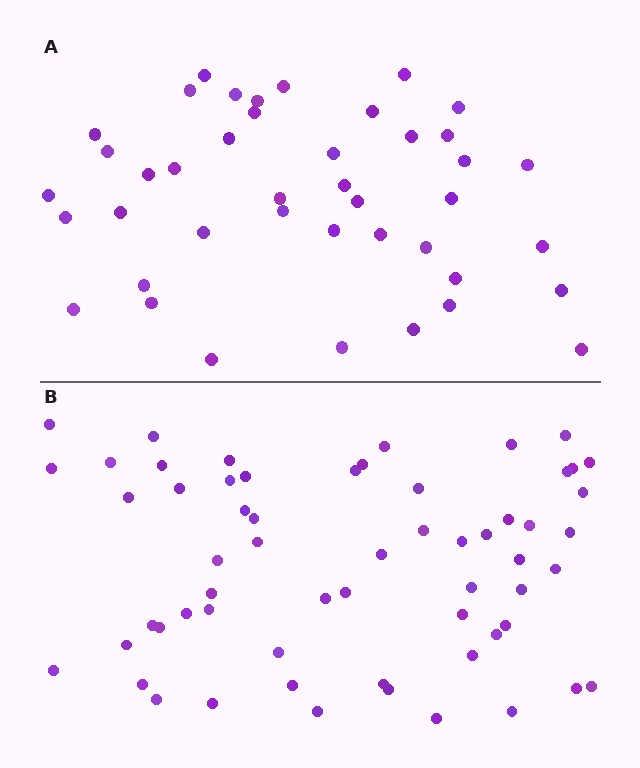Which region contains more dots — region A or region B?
Region B (the bottom region) has more dots.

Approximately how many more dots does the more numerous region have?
Region B has approximately 20 more dots than region A.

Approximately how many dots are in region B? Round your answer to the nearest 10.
About 60 dots.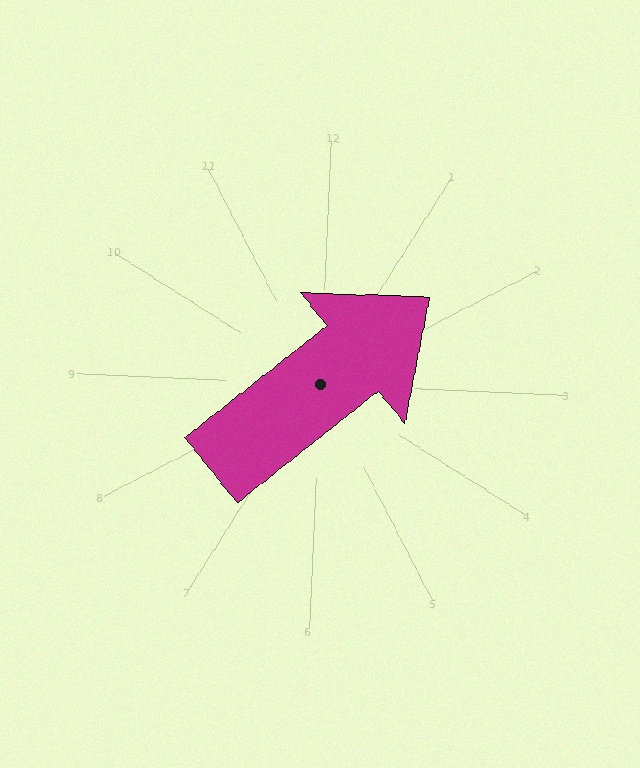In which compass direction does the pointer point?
Northeast.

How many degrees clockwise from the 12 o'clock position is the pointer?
Approximately 49 degrees.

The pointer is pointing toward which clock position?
Roughly 2 o'clock.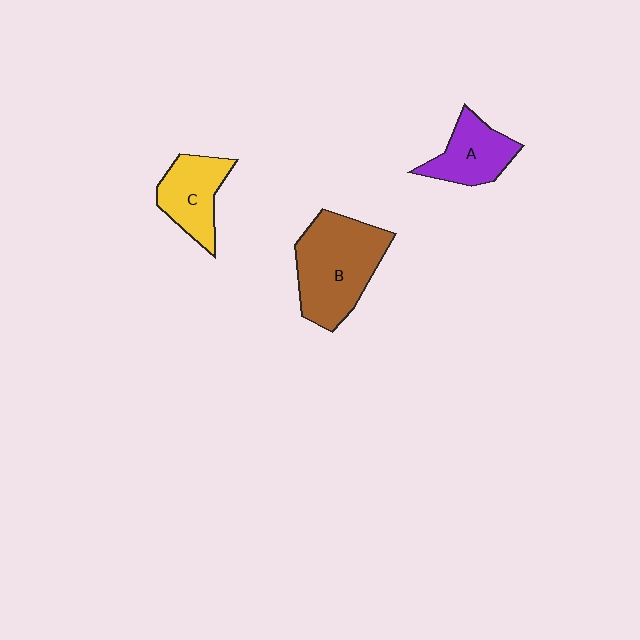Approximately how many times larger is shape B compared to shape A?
Approximately 1.7 times.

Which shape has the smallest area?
Shape A (purple).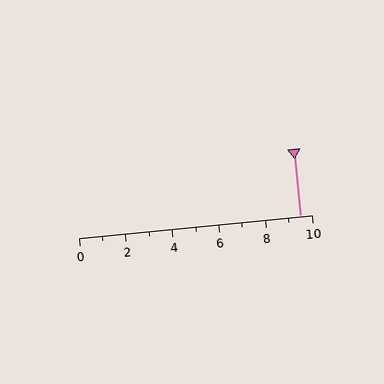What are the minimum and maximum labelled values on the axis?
The axis runs from 0 to 10.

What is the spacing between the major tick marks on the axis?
The major ticks are spaced 2 apart.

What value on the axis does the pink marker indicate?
The marker indicates approximately 9.5.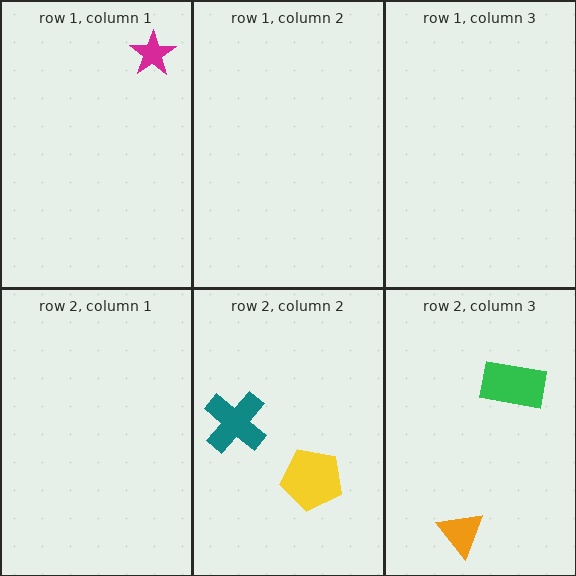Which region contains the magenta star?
The row 1, column 1 region.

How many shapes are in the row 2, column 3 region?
2.